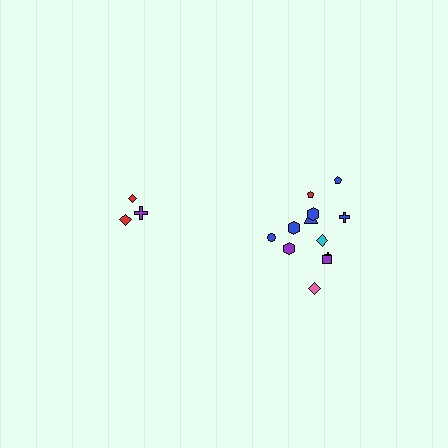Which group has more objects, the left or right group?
The right group.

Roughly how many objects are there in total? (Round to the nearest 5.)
Roughly 15 objects in total.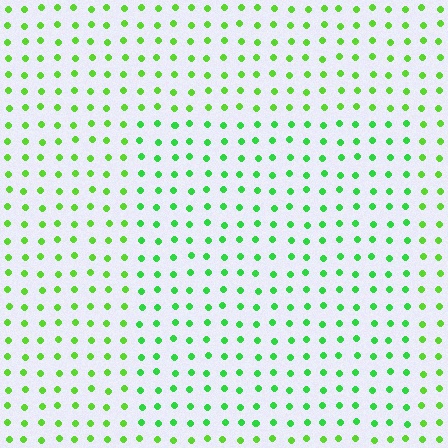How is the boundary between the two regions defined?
The boundary is defined purely by a slight shift in hue (about 22 degrees). Spacing, size, and orientation are identical on both sides.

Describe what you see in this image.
The image is filled with small lime elements in a uniform arrangement. A rectangle-shaped region is visible where the elements are tinted to a slightly different hue, forming a subtle color boundary.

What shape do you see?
I see a rectangle.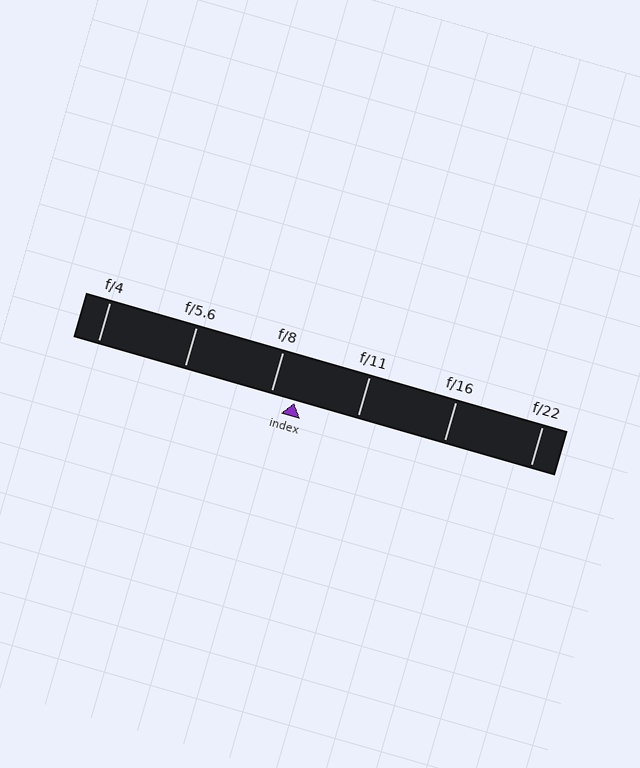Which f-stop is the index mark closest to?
The index mark is closest to f/8.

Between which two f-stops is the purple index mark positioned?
The index mark is between f/8 and f/11.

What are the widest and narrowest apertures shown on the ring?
The widest aperture shown is f/4 and the narrowest is f/22.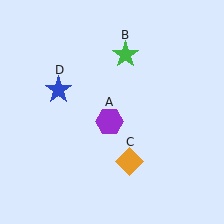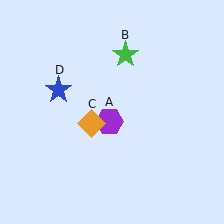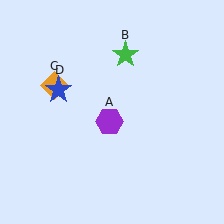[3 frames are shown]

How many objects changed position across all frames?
1 object changed position: orange diamond (object C).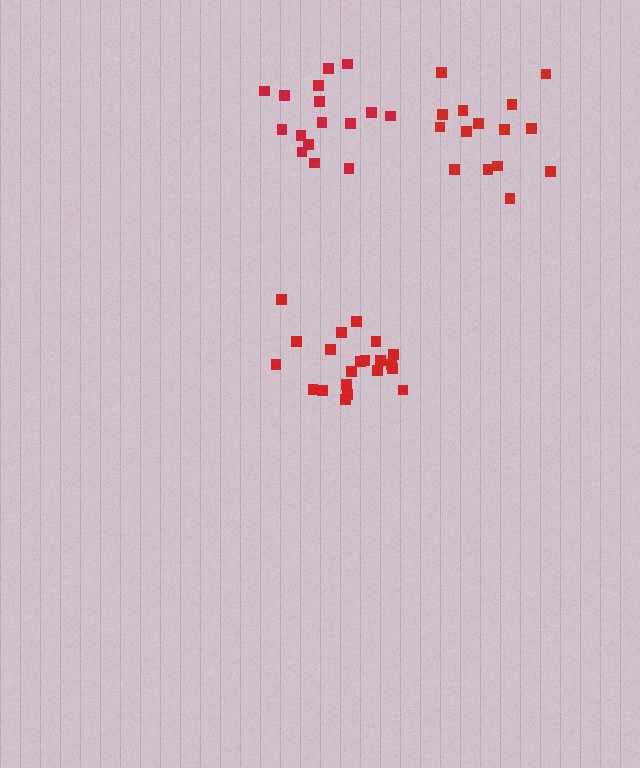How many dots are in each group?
Group 1: 16 dots, Group 2: 16 dots, Group 3: 21 dots (53 total).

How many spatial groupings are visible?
There are 3 spatial groupings.